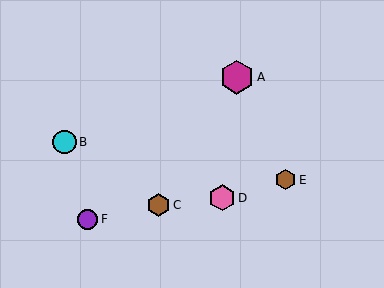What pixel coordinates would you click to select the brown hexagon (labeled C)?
Click at (158, 205) to select the brown hexagon C.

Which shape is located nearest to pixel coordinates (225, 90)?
The magenta hexagon (labeled A) at (237, 77) is nearest to that location.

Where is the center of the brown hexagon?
The center of the brown hexagon is at (158, 205).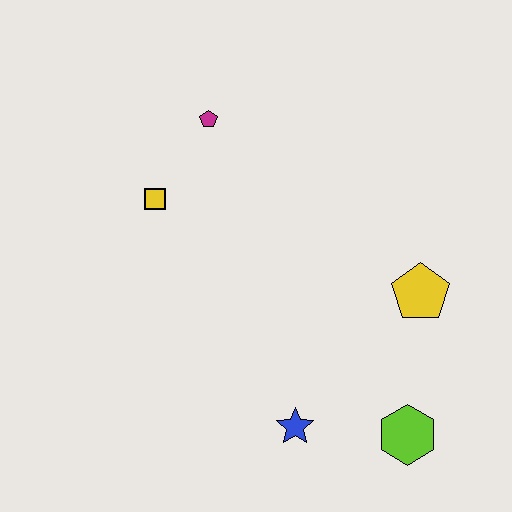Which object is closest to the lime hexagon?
The blue star is closest to the lime hexagon.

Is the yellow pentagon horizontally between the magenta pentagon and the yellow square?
No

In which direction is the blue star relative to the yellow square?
The blue star is below the yellow square.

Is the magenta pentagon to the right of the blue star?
No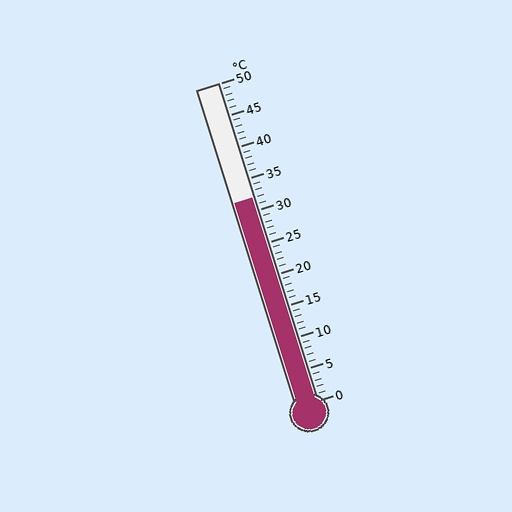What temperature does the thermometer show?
The thermometer shows approximately 32°C.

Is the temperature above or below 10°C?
The temperature is above 10°C.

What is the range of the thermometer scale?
The thermometer scale ranges from 0°C to 50°C.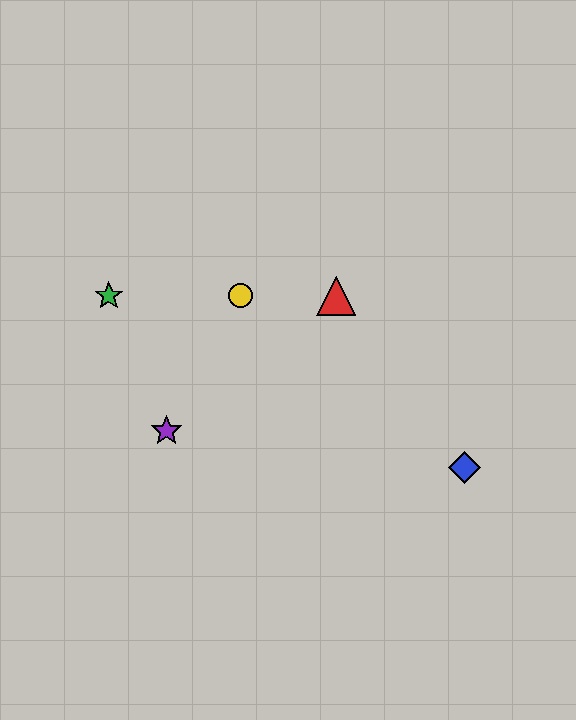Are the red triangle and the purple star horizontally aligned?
No, the red triangle is at y≈296 and the purple star is at y≈431.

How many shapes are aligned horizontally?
3 shapes (the red triangle, the green star, the yellow circle) are aligned horizontally.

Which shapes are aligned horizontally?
The red triangle, the green star, the yellow circle are aligned horizontally.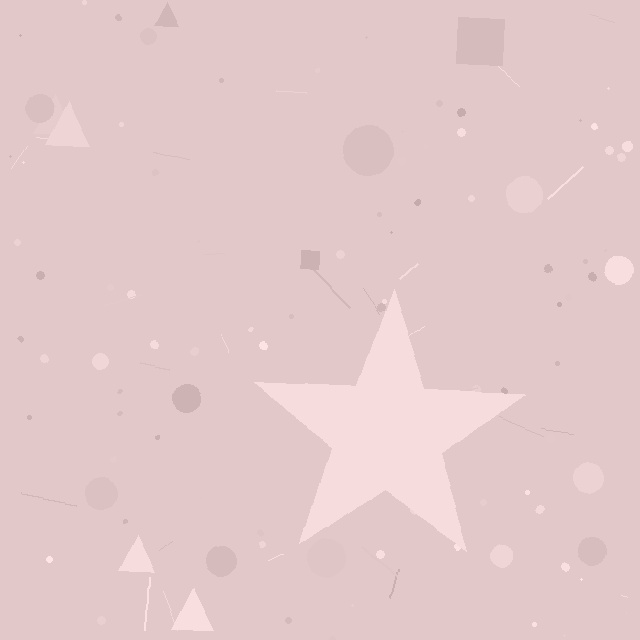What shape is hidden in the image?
A star is hidden in the image.